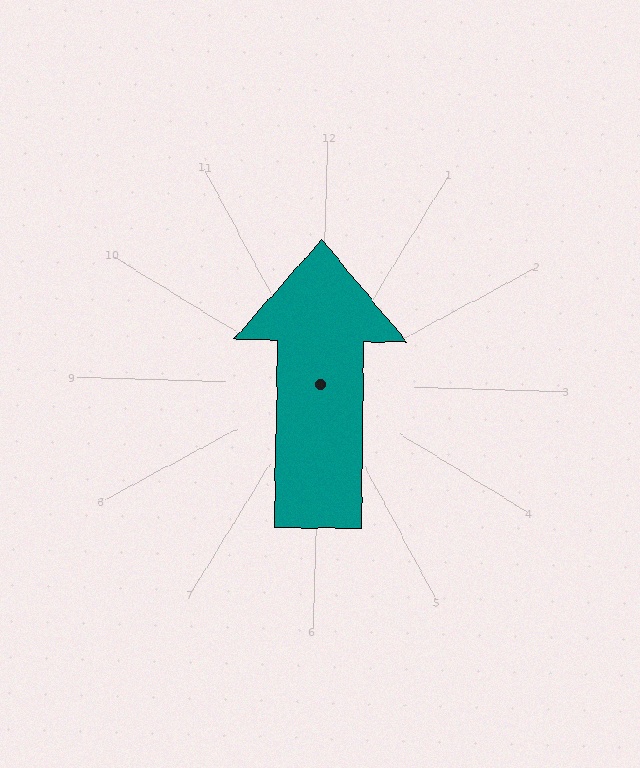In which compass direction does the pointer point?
North.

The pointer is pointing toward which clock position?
Roughly 12 o'clock.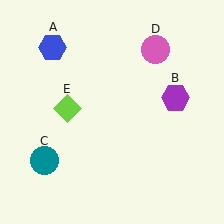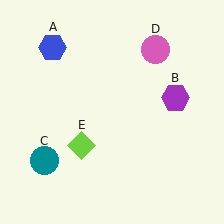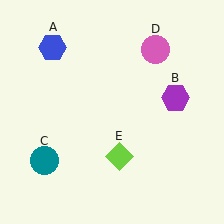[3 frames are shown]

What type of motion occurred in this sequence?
The lime diamond (object E) rotated counterclockwise around the center of the scene.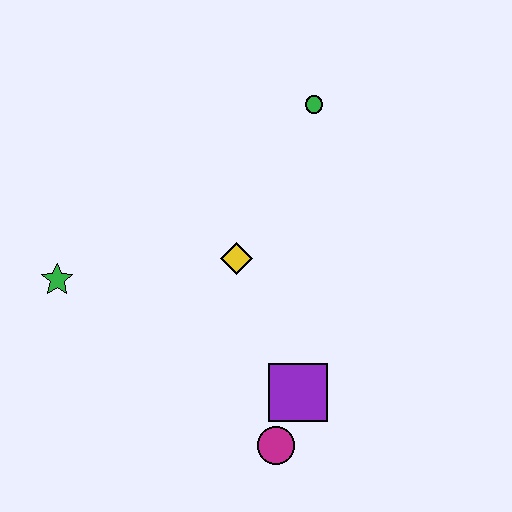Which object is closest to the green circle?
The yellow diamond is closest to the green circle.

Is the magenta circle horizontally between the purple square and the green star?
Yes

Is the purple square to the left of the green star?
No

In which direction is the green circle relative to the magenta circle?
The green circle is above the magenta circle.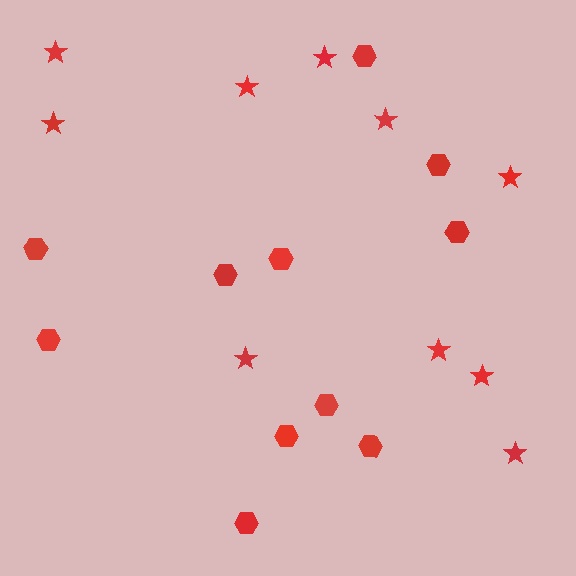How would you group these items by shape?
There are 2 groups: one group of hexagons (11) and one group of stars (10).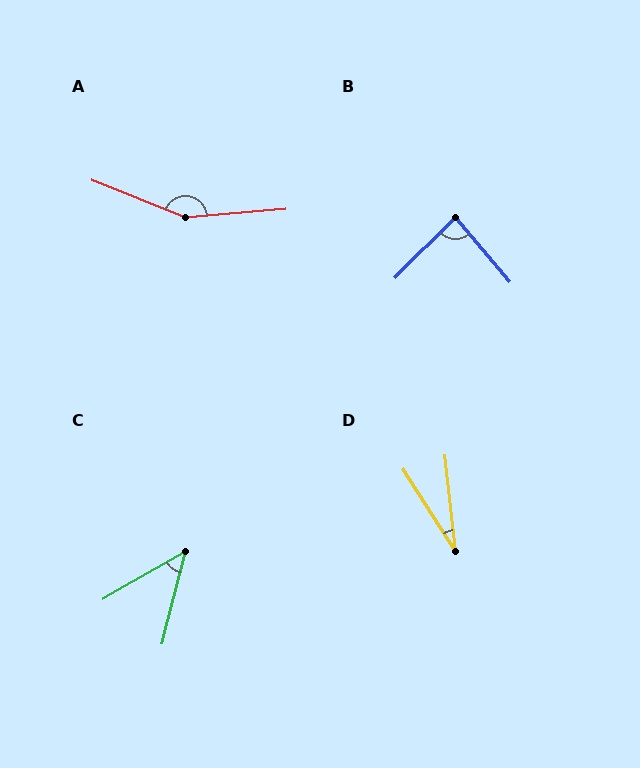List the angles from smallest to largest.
D (26°), C (46°), B (85°), A (153°).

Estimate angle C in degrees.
Approximately 46 degrees.